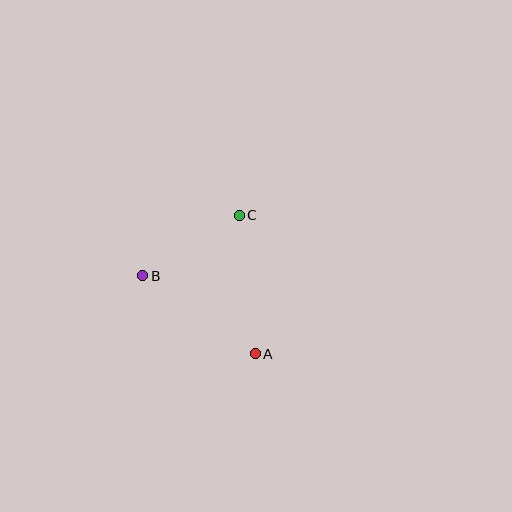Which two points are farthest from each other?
Points A and C are farthest from each other.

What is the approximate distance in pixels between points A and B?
The distance between A and B is approximately 137 pixels.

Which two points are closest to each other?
Points B and C are closest to each other.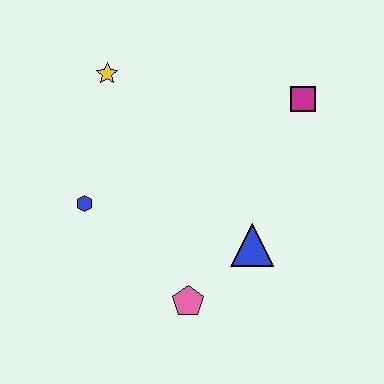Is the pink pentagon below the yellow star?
Yes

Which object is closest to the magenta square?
The blue triangle is closest to the magenta square.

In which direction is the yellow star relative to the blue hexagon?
The yellow star is above the blue hexagon.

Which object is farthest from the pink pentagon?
The yellow star is farthest from the pink pentagon.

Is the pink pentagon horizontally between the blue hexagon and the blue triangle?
Yes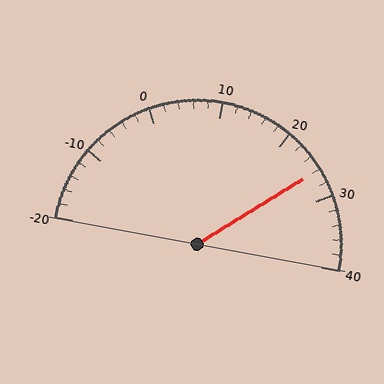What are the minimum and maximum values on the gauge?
The gauge ranges from -20 to 40.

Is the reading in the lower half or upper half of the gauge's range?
The reading is in the upper half of the range (-20 to 40).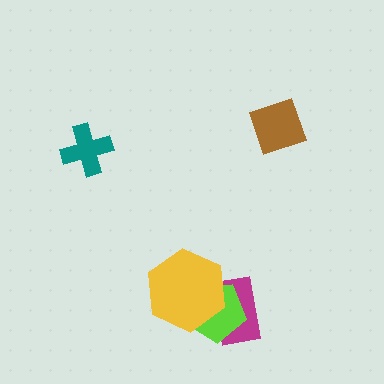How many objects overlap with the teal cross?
0 objects overlap with the teal cross.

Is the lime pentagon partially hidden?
Yes, it is partially covered by another shape.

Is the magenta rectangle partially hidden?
Yes, it is partially covered by another shape.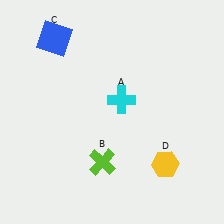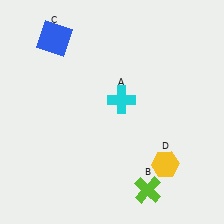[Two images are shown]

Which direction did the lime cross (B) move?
The lime cross (B) moved right.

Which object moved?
The lime cross (B) moved right.